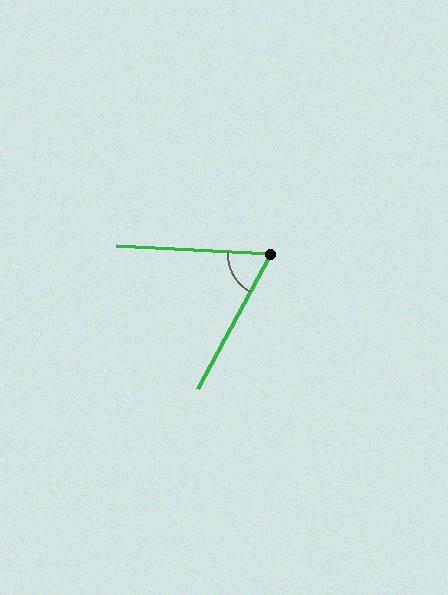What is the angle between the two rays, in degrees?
Approximately 65 degrees.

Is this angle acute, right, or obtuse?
It is acute.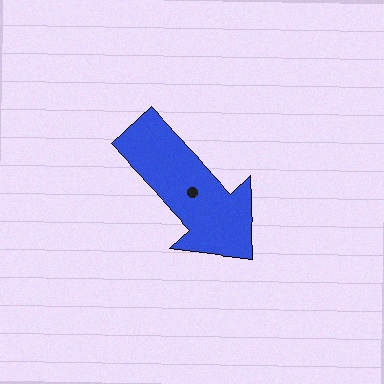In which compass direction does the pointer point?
Southeast.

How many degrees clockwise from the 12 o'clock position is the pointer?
Approximately 137 degrees.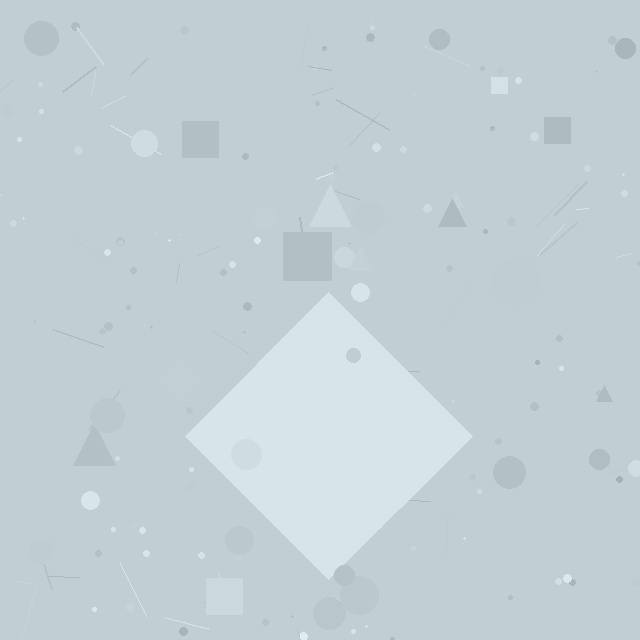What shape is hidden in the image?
A diamond is hidden in the image.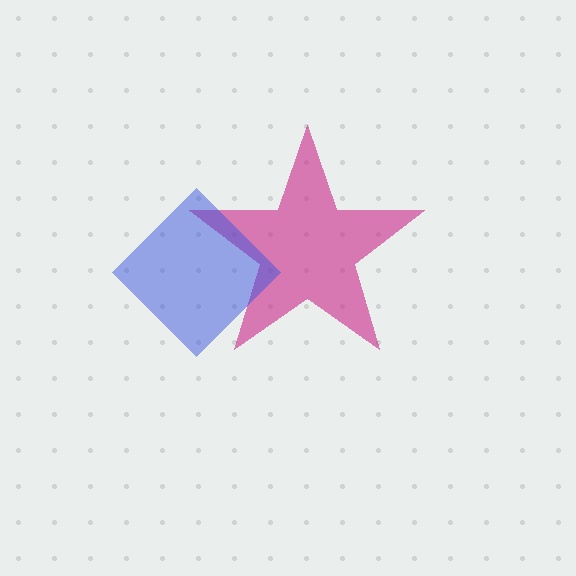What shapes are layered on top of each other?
The layered shapes are: a magenta star, a blue diamond.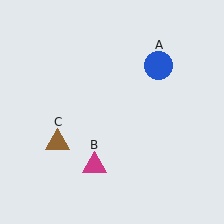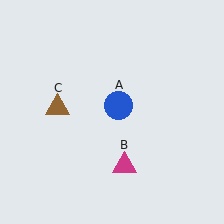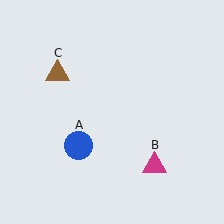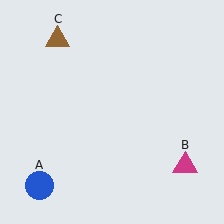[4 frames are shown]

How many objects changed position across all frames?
3 objects changed position: blue circle (object A), magenta triangle (object B), brown triangle (object C).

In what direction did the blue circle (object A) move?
The blue circle (object A) moved down and to the left.